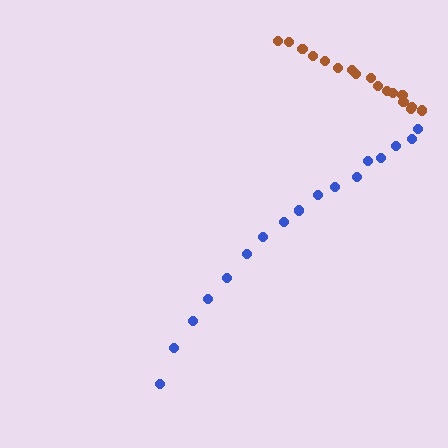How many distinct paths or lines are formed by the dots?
There are 2 distinct paths.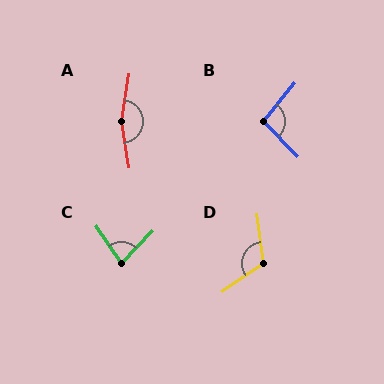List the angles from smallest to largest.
C (79°), B (96°), D (117°), A (162°).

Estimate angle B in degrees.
Approximately 96 degrees.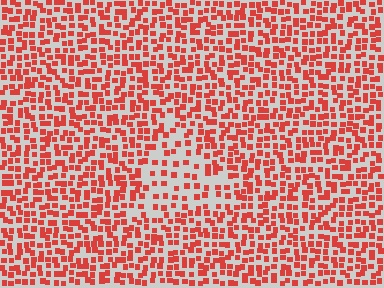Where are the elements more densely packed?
The elements are more densely packed outside the triangle boundary.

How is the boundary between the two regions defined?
The boundary is defined by a change in element density (approximately 2.0x ratio). All elements are the same color, size, and shape.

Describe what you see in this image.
The image contains small red elements arranged at two different densities. A triangle-shaped region is visible where the elements are less densely packed than the surrounding area.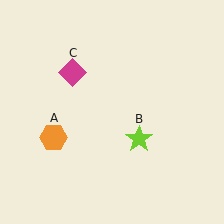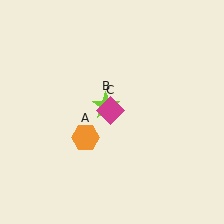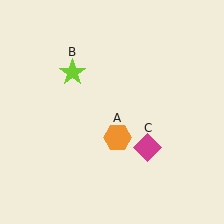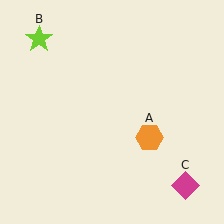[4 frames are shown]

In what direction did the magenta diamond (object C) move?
The magenta diamond (object C) moved down and to the right.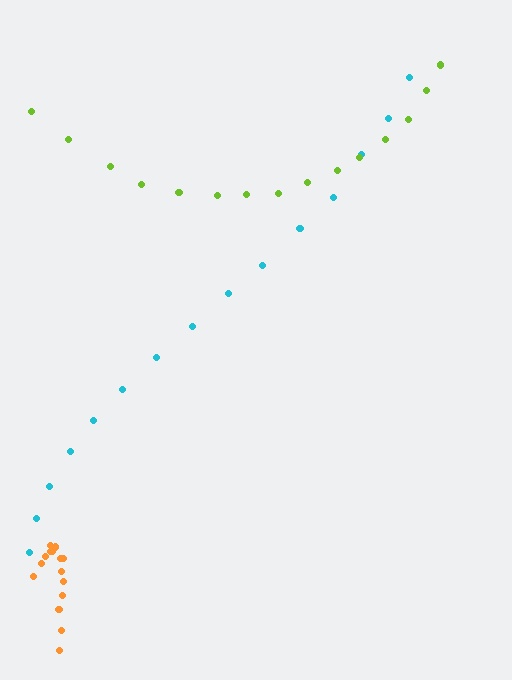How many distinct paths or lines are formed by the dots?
There are 3 distinct paths.